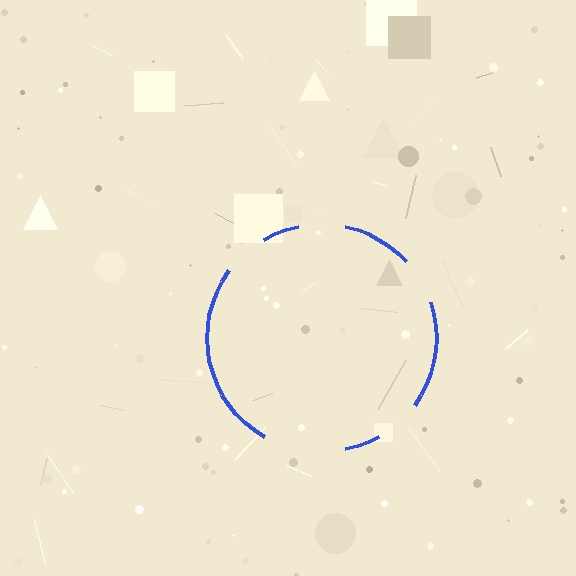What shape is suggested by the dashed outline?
The dashed outline suggests a circle.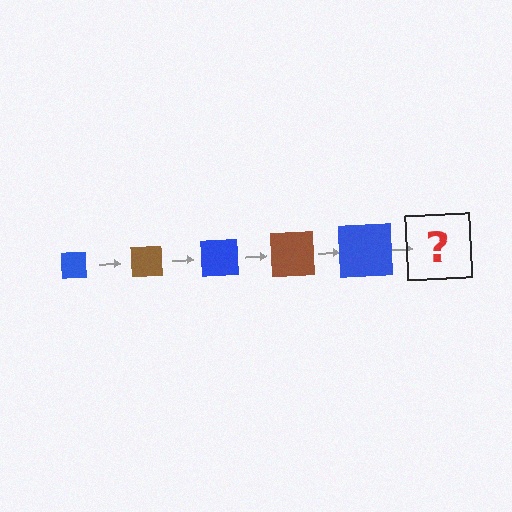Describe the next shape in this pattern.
It should be a brown square, larger than the previous one.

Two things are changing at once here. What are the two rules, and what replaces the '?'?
The two rules are that the square grows larger each step and the color cycles through blue and brown. The '?' should be a brown square, larger than the previous one.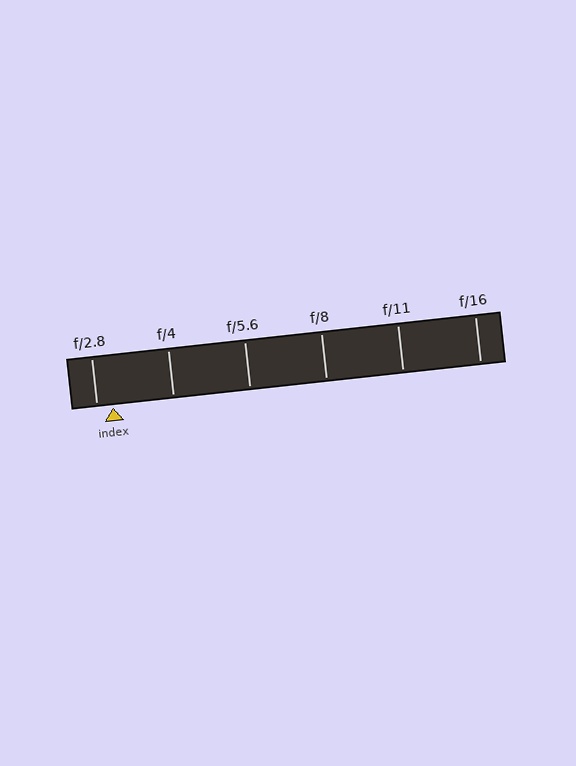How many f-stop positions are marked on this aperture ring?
There are 6 f-stop positions marked.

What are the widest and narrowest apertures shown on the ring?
The widest aperture shown is f/2.8 and the narrowest is f/16.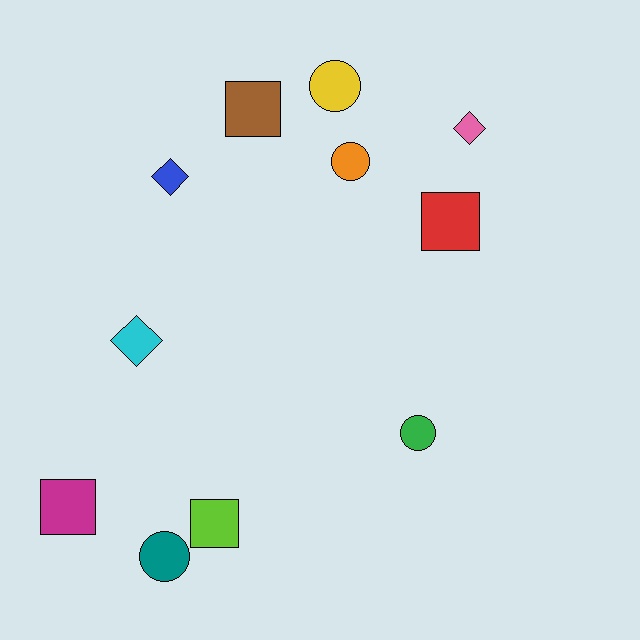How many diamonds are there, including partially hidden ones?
There are 3 diamonds.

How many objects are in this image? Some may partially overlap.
There are 11 objects.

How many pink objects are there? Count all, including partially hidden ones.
There is 1 pink object.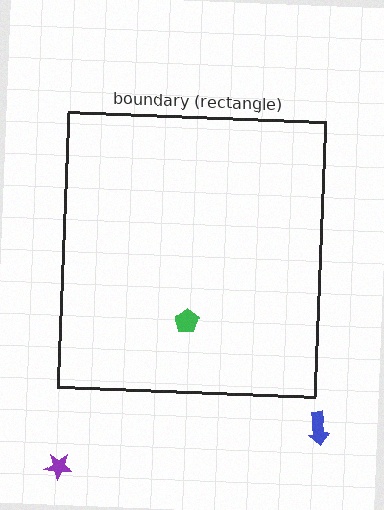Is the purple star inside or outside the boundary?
Outside.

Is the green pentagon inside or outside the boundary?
Inside.